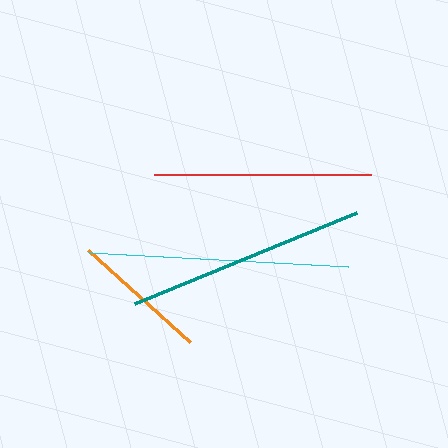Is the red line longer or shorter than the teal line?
The teal line is longer than the red line.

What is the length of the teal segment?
The teal segment is approximately 240 pixels long.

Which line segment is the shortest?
The orange line is the shortest at approximately 137 pixels.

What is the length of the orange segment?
The orange segment is approximately 137 pixels long.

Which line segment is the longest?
The cyan line is the longest at approximately 259 pixels.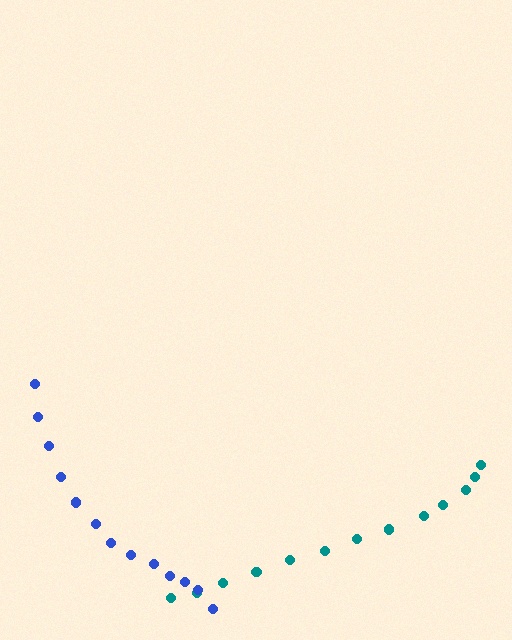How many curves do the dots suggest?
There are 2 distinct paths.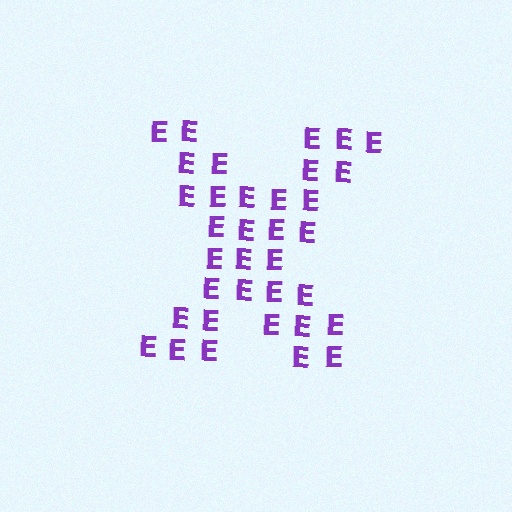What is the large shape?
The large shape is the letter X.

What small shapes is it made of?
It is made of small letter E's.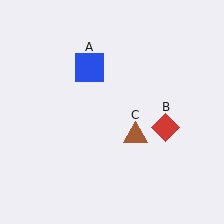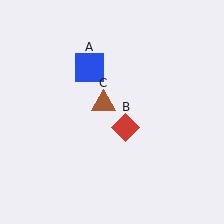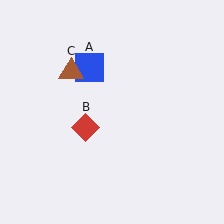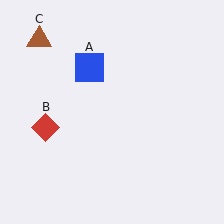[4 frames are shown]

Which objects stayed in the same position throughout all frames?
Blue square (object A) remained stationary.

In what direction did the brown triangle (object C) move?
The brown triangle (object C) moved up and to the left.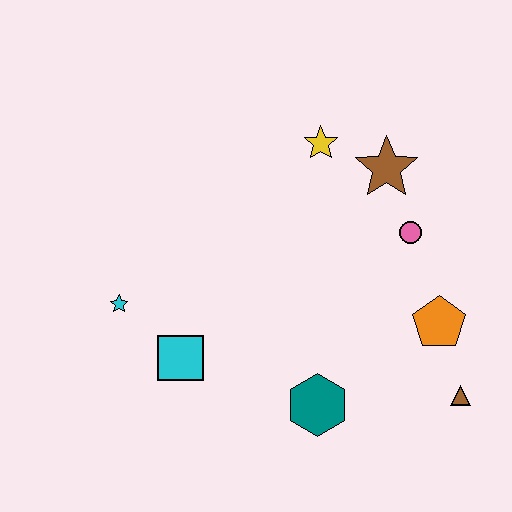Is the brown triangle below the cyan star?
Yes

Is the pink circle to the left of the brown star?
No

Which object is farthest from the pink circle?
The cyan star is farthest from the pink circle.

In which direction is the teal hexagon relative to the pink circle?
The teal hexagon is below the pink circle.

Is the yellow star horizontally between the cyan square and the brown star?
Yes